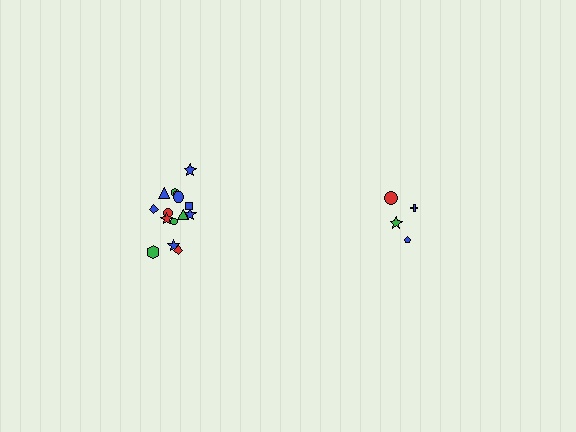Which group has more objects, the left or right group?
The left group.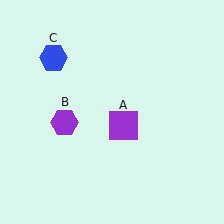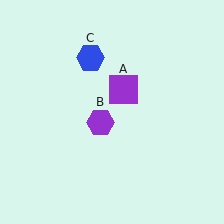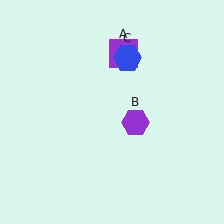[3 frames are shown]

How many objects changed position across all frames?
3 objects changed position: purple square (object A), purple hexagon (object B), blue hexagon (object C).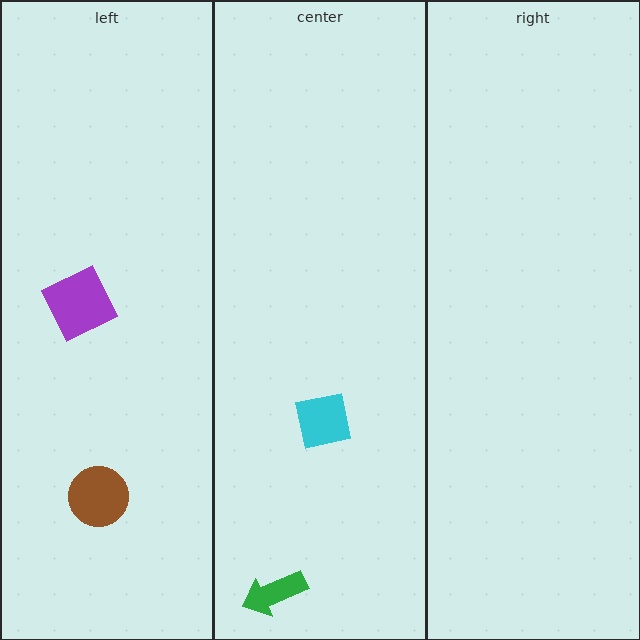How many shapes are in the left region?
2.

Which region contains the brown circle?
The left region.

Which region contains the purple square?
The left region.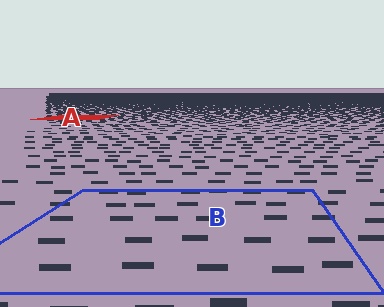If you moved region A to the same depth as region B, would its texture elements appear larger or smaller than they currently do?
They would appear larger. At a closer depth, the same texture elements are projected at a bigger on-screen size.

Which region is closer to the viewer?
Region B is closer. The texture elements there are larger and more spread out.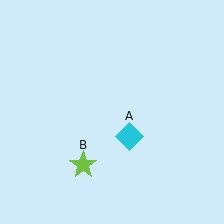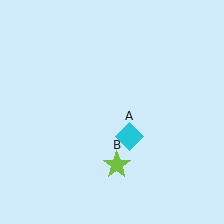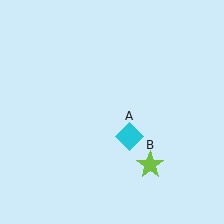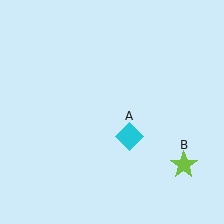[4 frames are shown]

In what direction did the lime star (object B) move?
The lime star (object B) moved right.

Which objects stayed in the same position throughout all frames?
Cyan diamond (object A) remained stationary.